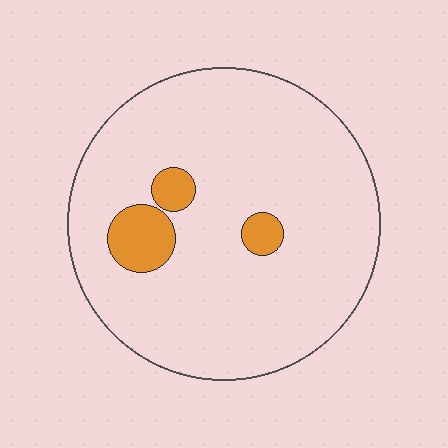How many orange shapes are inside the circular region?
3.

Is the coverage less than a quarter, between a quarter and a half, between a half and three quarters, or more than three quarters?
Less than a quarter.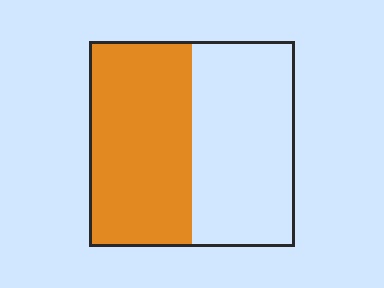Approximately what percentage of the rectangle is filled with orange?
Approximately 50%.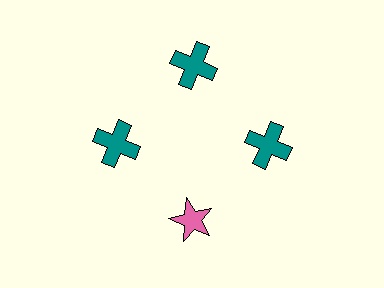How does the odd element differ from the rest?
It differs in both color (pink instead of teal) and shape (star instead of cross).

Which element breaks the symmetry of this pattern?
The pink star at roughly the 6 o'clock position breaks the symmetry. All other shapes are teal crosses.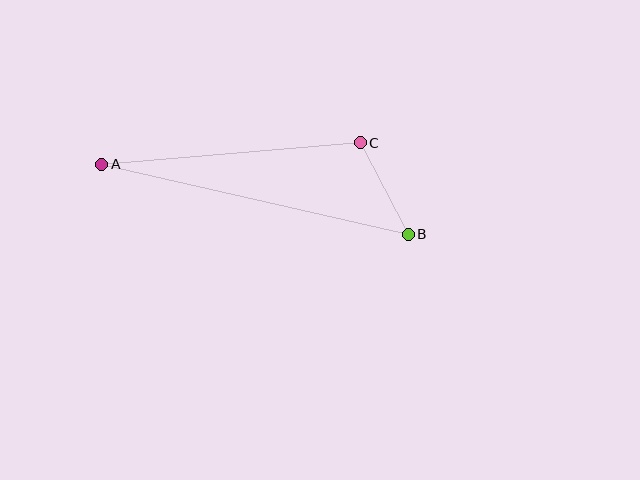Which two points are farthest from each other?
Points A and B are farthest from each other.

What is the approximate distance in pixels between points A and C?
The distance between A and C is approximately 259 pixels.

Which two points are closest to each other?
Points B and C are closest to each other.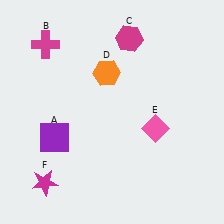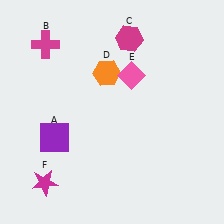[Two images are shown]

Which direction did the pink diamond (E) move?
The pink diamond (E) moved up.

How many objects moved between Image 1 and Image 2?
1 object moved between the two images.